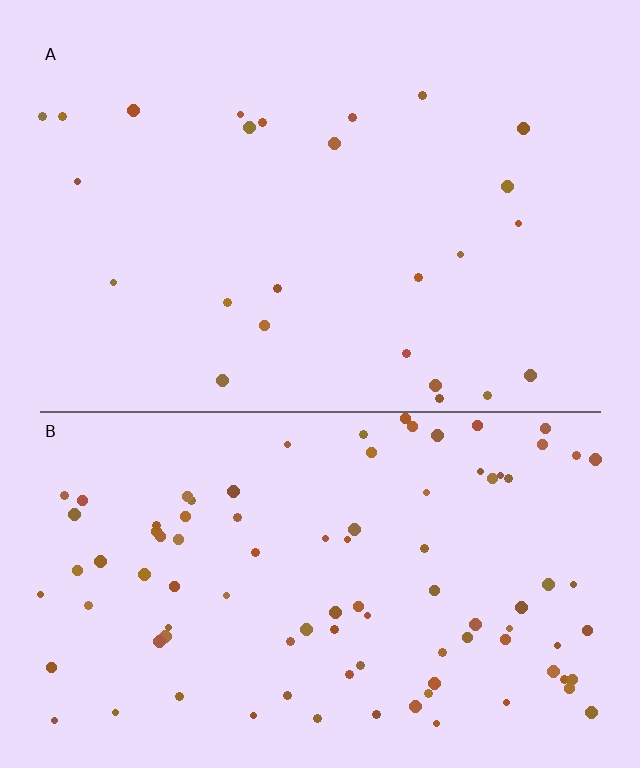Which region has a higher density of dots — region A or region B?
B (the bottom).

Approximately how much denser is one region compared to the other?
Approximately 3.8× — region B over region A.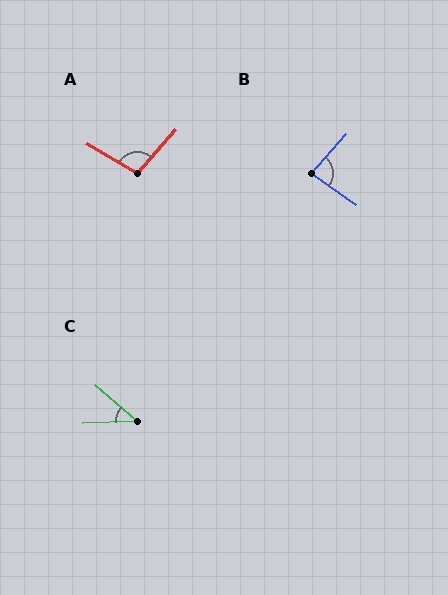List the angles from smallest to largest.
C (43°), B (83°), A (100°).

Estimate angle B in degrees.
Approximately 83 degrees.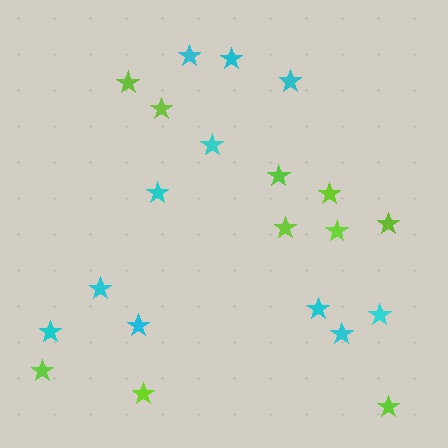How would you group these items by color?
There are 2 groups: one group of cyan stars (11) and one group of lime stars (10).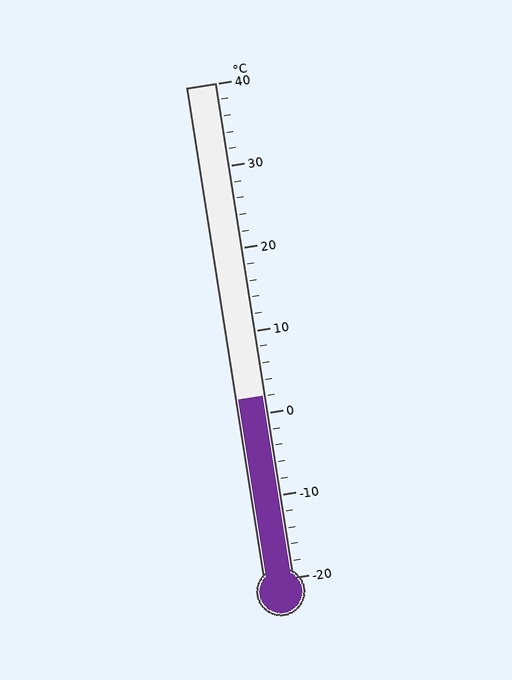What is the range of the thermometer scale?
The thermometer scale ranges from -20°C to 40°C.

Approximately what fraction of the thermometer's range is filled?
The thermometer is filled to approximately 35% of its range.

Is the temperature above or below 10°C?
The temperature is below 10°C.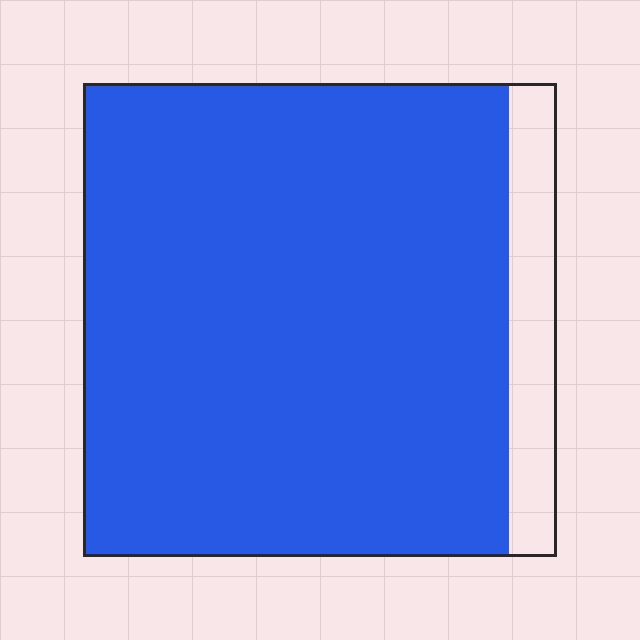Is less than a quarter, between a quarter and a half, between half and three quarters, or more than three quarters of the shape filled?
More than three quarters.